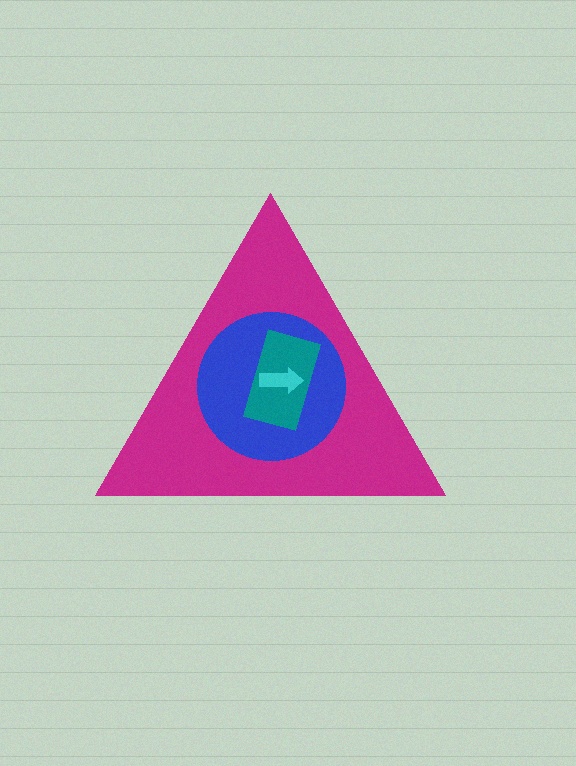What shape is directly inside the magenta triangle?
The blue circle.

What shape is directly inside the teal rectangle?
The cyan arrow.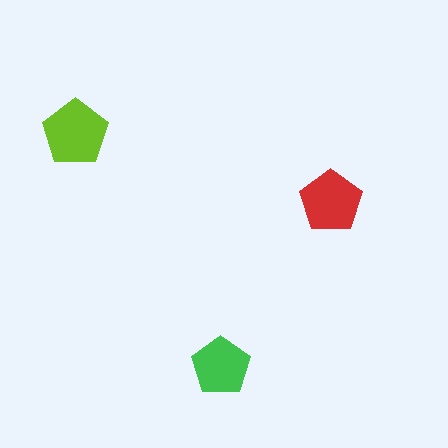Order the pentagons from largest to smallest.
the lime one, the red one, the green one.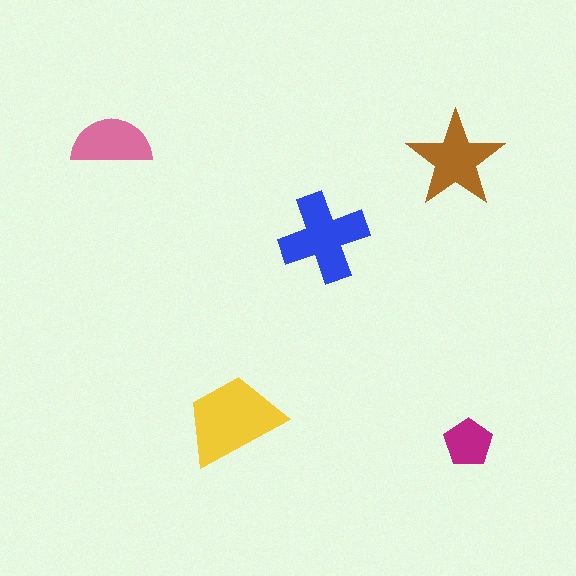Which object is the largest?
The yellow trapezoid.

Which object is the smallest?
The magenta pentagon.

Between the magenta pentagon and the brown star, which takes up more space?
The brown star.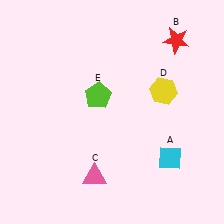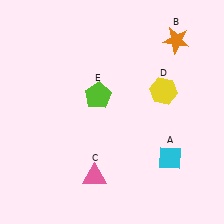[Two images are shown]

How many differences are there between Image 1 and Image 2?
There is 1 difference between the two images.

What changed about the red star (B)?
In Image 1, B is red. In Image 2, it changed to orange.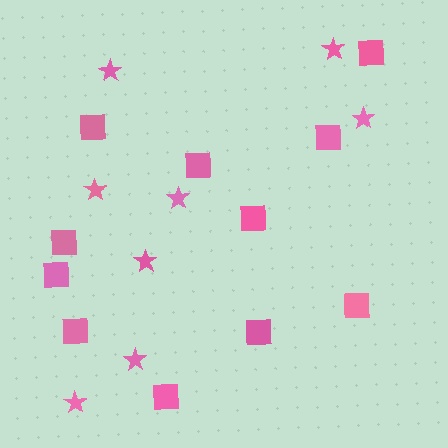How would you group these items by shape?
There are 2 groups: one group of stars (8) and one group of squares (11).